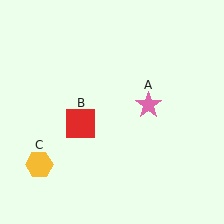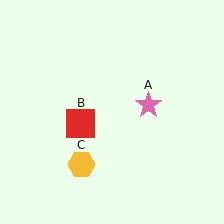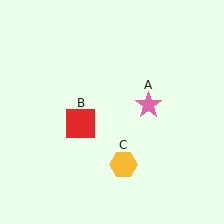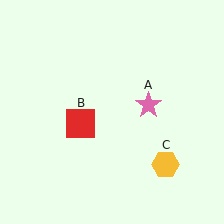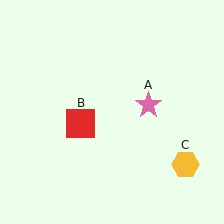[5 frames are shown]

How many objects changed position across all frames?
1 object changed position: yellow hexagon (object C).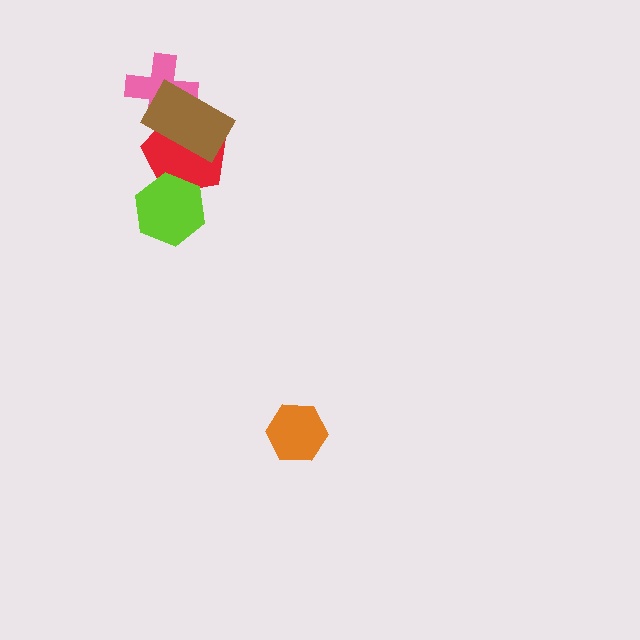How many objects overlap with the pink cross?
2 objects overlap with the pink cross.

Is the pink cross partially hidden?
Yes, it is partially covered by another shape.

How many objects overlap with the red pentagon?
3 objects overlap with the red pentagon.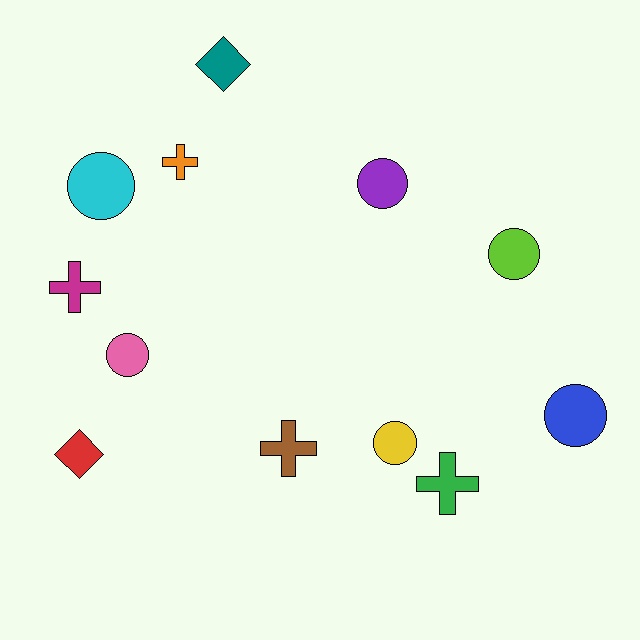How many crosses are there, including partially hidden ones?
There are 4 crosses.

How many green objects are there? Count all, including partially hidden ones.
There is 1 green object.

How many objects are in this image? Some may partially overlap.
There are 12 objects.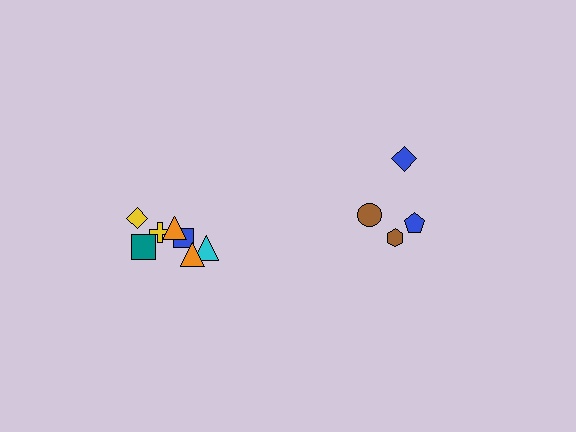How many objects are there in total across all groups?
There are 11 objects.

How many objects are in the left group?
There are 7 objects.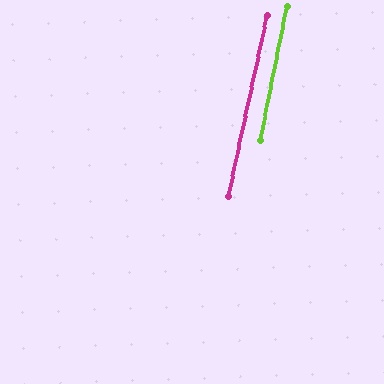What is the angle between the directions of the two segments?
Approximately 1 degree.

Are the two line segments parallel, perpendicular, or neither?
Parallel — their directions differ by only 0.8°.